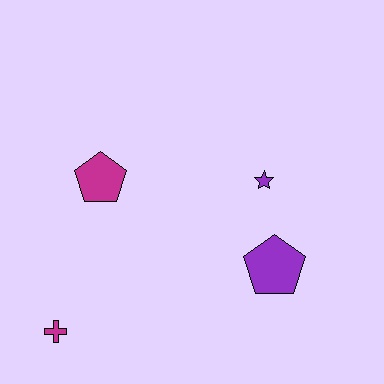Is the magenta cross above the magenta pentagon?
No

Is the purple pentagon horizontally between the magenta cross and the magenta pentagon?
No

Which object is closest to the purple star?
The purple pentagon is closest to the purple star.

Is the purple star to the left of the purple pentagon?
Yes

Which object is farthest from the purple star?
The magenta cross is farthest from the purple star.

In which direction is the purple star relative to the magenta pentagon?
The purple star is to the right of the magenta pentagon.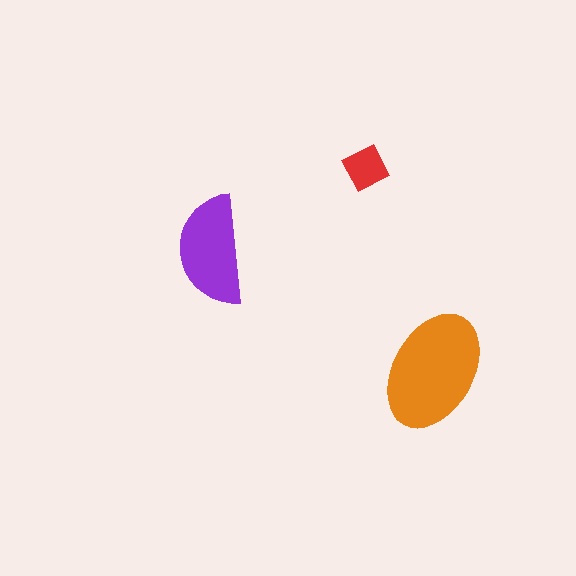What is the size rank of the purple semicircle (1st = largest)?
2nd.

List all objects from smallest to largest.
The red square, the purple semicircle, the orange ellipse.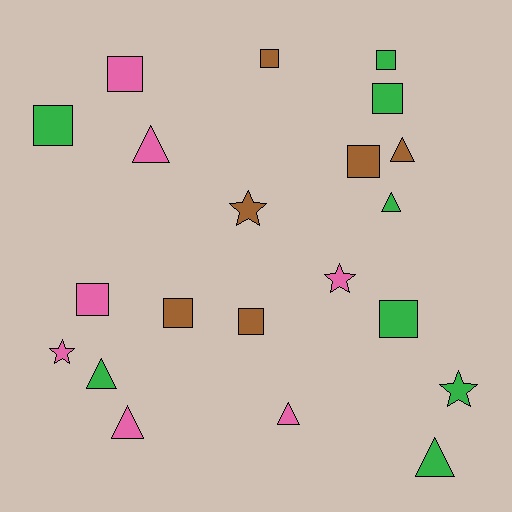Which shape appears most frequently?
Square, with 10 objects.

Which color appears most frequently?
Green, with 8 objects.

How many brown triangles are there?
There is 1 brown triangle.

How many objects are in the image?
There are 21 objects.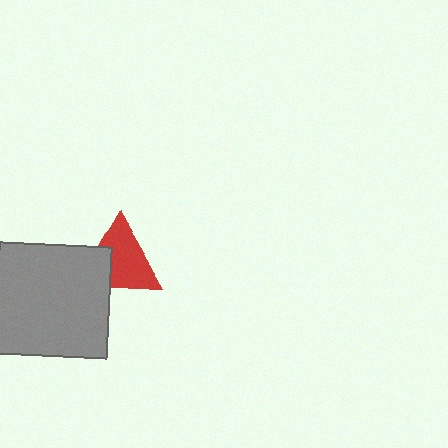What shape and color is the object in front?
The object in front is a gray square.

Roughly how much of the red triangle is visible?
Most of it is visible (roughly 69%).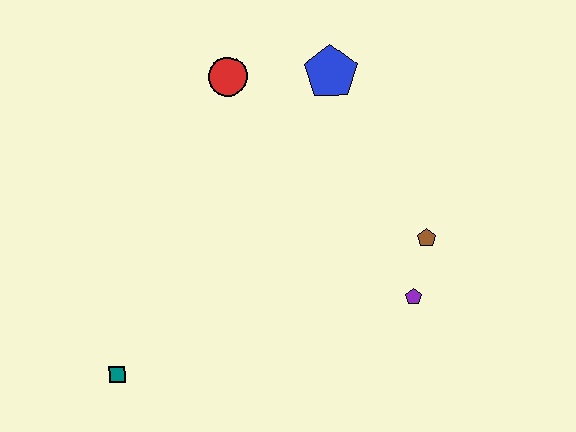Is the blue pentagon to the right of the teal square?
Yes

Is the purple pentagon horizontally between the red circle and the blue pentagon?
No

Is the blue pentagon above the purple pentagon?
Yes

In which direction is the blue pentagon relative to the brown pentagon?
The blue pentagon is above the brown pentagon.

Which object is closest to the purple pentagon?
The brown pentagon is closest to the purple pentagon.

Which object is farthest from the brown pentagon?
The teal square is farthest from the brown pentagon.